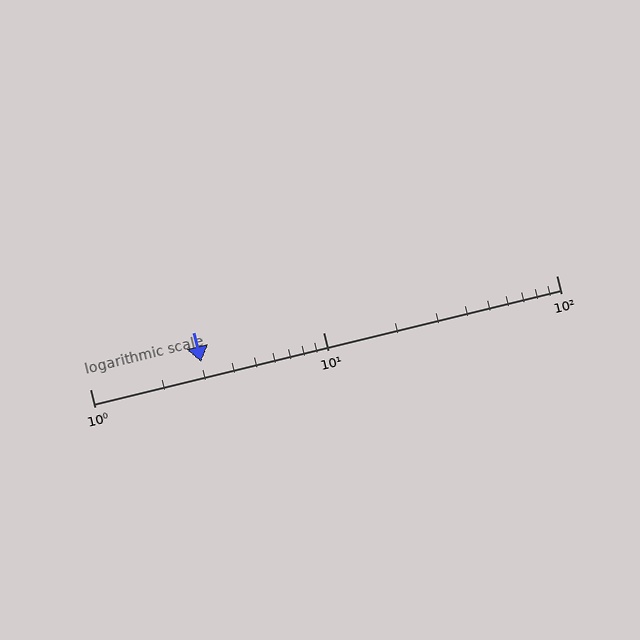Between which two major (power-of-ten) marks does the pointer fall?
The pointer is between 1 and 10.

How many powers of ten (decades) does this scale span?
The scale spans 2 decades, from 1 to 100.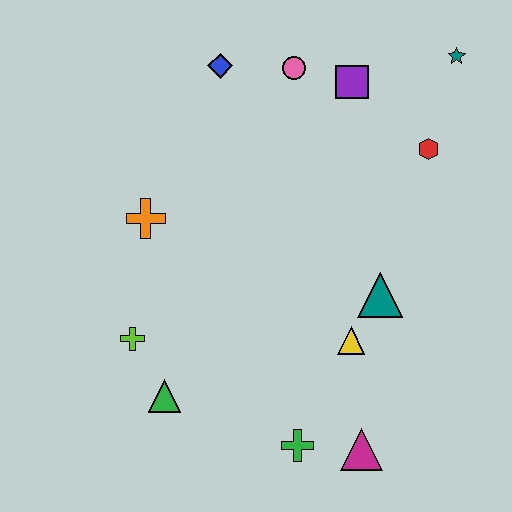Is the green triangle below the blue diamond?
Yes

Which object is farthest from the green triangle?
The teal star is farthest from the green triangle.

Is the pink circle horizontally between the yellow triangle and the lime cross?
Yes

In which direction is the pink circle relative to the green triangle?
The pink circle is above the green triangle.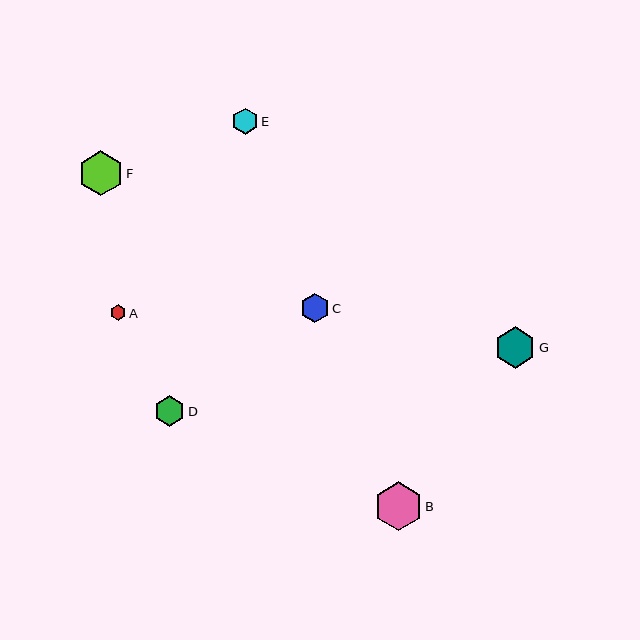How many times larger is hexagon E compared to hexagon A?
Hexagon E is approximately 1.7 times the size of hexagon A.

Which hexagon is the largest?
Hexagon B is the largest with a size of approximately 48 pixels.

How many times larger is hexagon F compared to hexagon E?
Hexagon F is approximately 1.7 times the size of hexagon E.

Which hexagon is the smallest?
Hexagon A is the smallest with a size of approximately 16 pixels.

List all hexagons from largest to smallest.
From largest to smallest: B, F, G, D, C, E, A.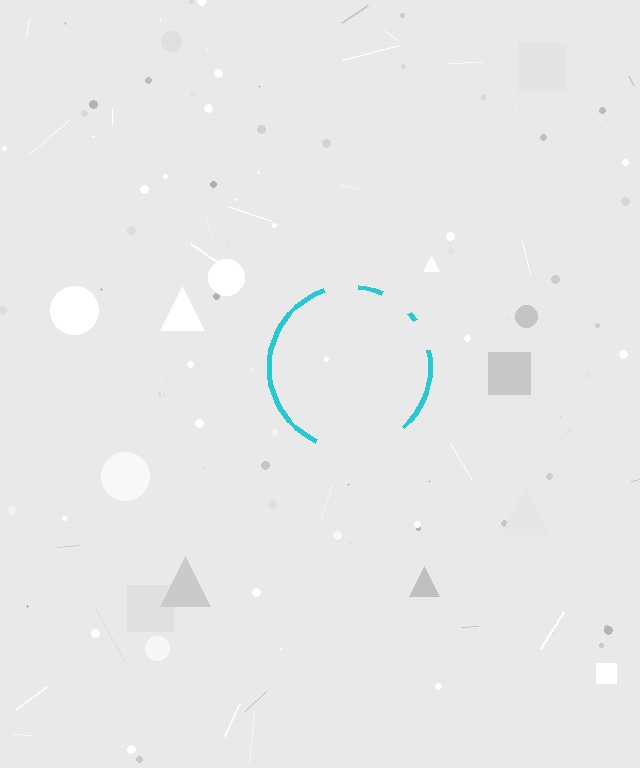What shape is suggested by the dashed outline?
The dashed outline suggests a circle.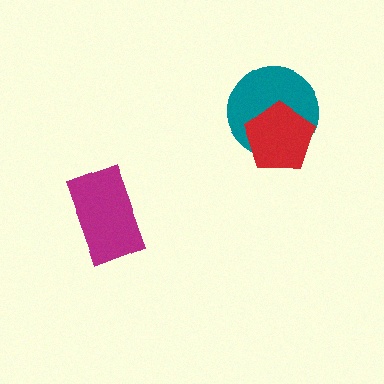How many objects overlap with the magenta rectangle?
0 objects overlap with the magenta rectangle.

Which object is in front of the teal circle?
The red pentagon is in front of the teal circle.